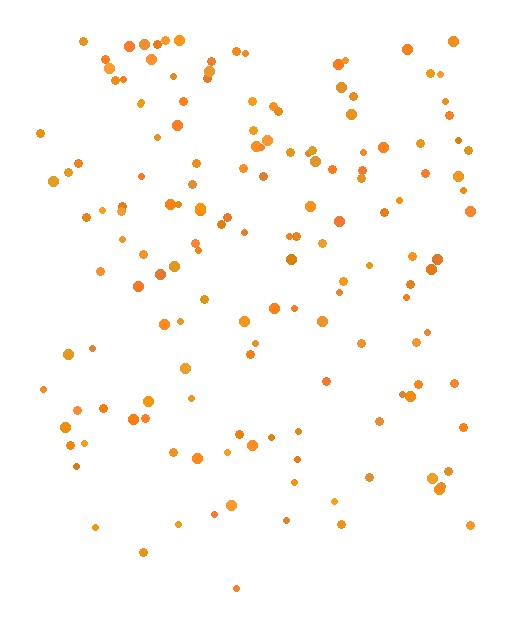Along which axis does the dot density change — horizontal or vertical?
Vertical.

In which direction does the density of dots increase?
From bottom to top, with the top side densest.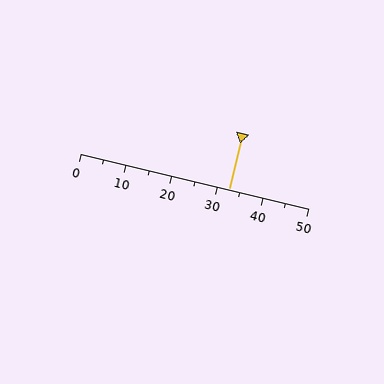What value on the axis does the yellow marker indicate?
The marker indicates approximately 32.5.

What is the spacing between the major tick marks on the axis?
The major ticks are spaced 10 apart.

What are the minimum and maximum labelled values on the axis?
The axis runs from 0 to 50.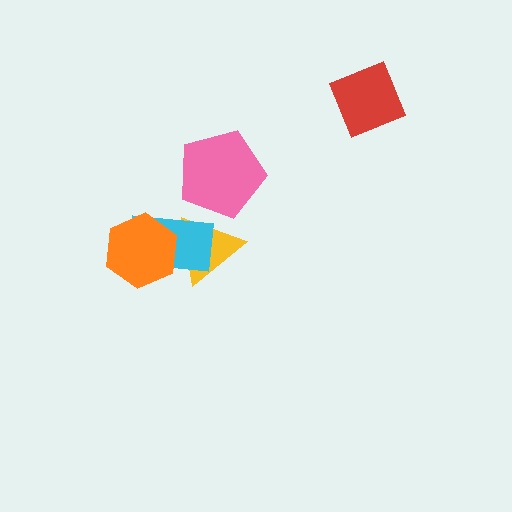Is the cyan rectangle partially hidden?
Yes, it is partially covered by another shape.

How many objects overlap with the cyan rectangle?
2 objects overlap with the cyan rectangle.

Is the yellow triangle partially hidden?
Yes, it is partially covered by another shape.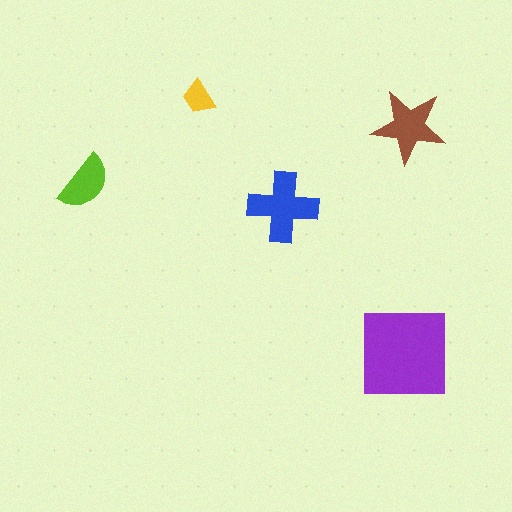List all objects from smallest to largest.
The yellow trapezoid, the lime semicircle, the brown star, the blue cross, the purple square.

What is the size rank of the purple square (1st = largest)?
1st.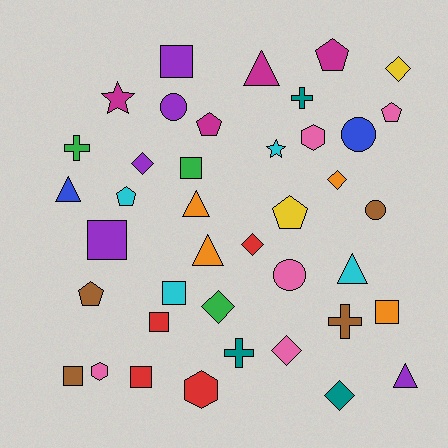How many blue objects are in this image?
There are 2 blue objects.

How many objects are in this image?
There are 40 objects.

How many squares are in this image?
There are 8 squares.